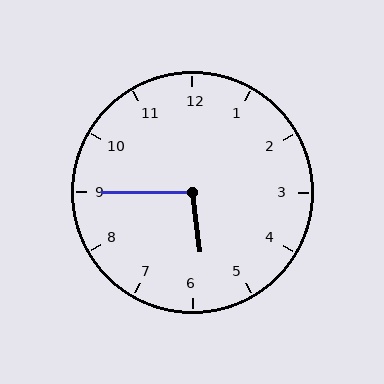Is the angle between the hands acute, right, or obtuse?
It is obtuse.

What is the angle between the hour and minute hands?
Approximately 98 degrees.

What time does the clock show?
5:45.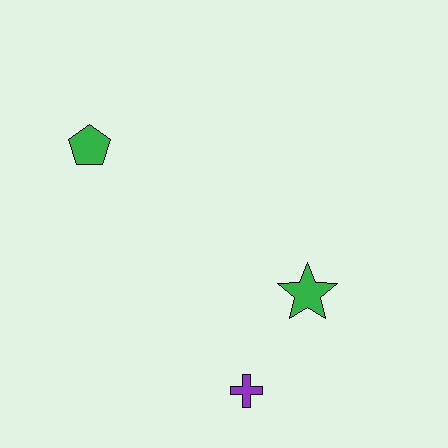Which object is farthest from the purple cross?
The green pentagon is farthest from the purple cross.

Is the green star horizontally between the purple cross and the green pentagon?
No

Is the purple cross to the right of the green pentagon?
Yes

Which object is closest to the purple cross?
The green star is closest to the purple cross.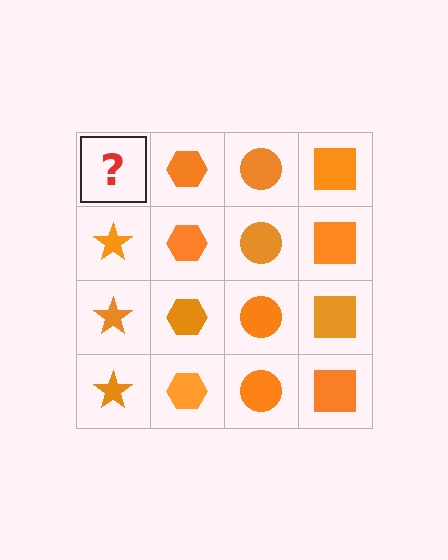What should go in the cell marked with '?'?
The missing cell should contain an orange star.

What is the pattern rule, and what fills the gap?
The rule is that each column has a consistent shape. The gap should be filled with an orange star.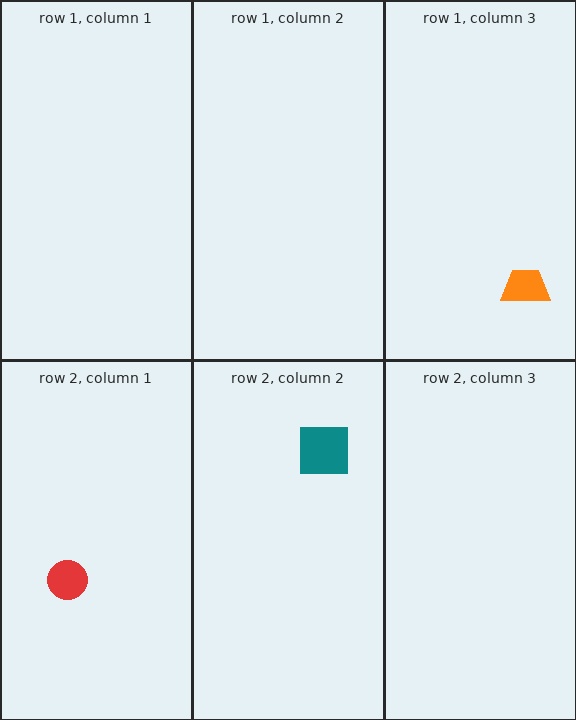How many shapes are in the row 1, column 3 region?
1.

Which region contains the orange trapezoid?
The row 1, column 3 region.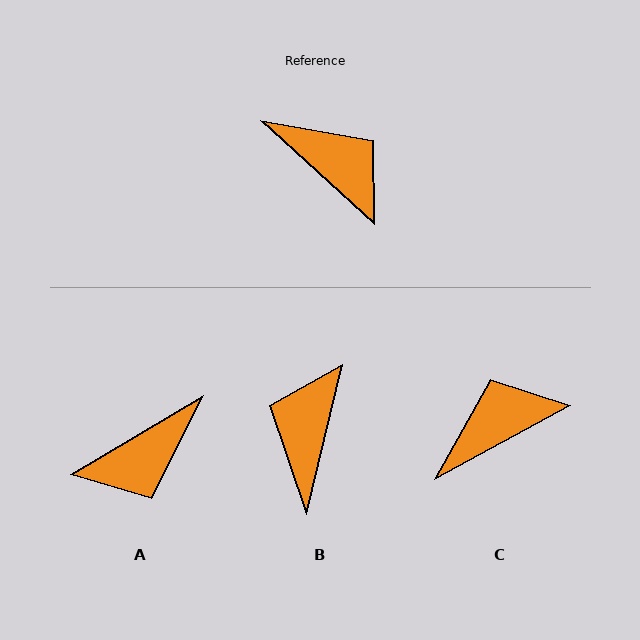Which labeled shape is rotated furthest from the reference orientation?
B, about 119 degrees away.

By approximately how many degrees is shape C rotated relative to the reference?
Approximately 71 degrees counter-clockwise.